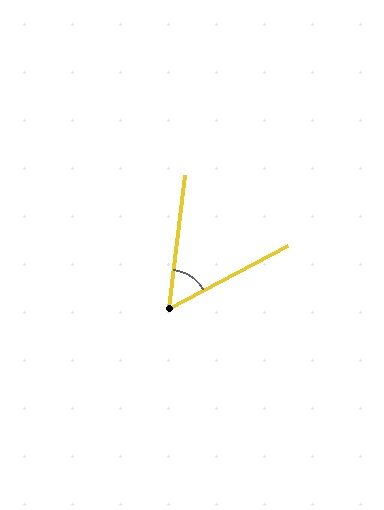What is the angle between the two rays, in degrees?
Approximately 55 degrees.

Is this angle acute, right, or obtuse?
It is acute.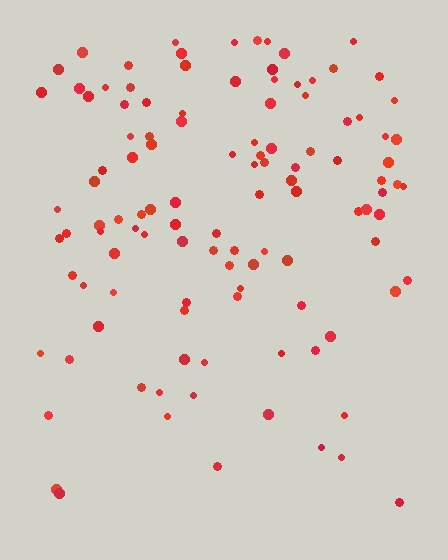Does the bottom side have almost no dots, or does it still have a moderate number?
Still a moderate number, just noticeably fewer than the top.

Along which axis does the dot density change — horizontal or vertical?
Vertical.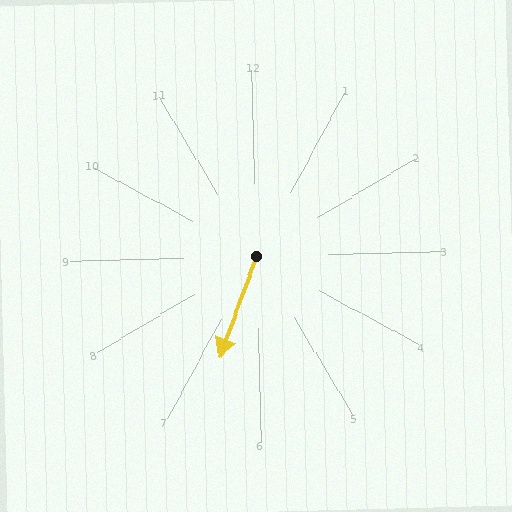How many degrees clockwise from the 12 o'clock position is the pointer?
Approximately 201 degrees.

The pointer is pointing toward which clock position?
Roughly 7 o'clock.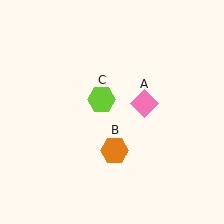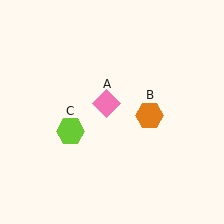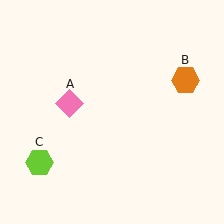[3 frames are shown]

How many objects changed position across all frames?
3 objects changed position: pink diamond (object A), orange hexagon (object B), lime hexagon (object C).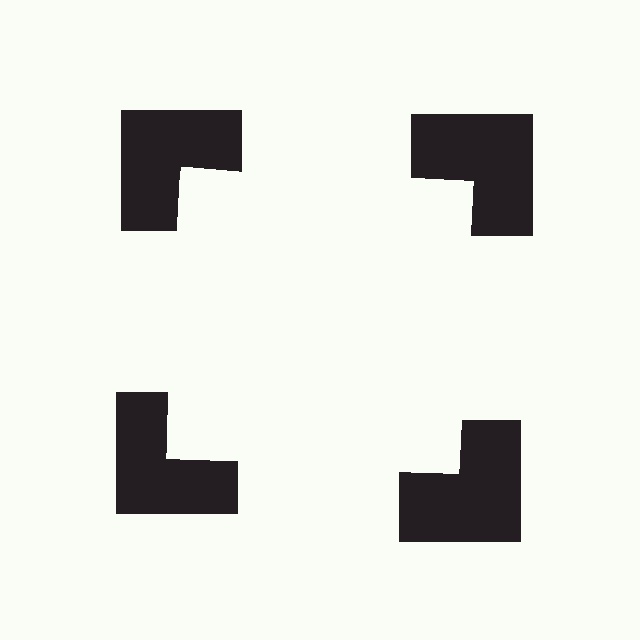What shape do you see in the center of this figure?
An illusory square — its edges are inferred from the aligned wedge cuts in the notched squares, not physically drawn.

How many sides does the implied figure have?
4 sides.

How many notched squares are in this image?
There are 4 — one at each vertex of the illusory square.